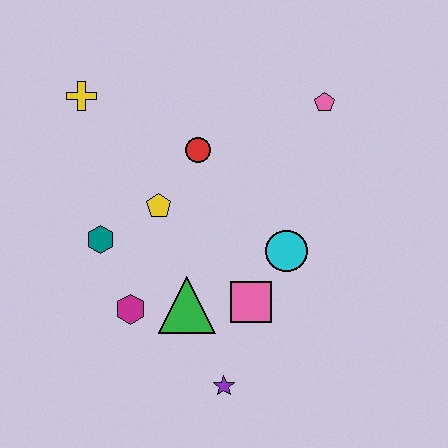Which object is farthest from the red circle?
The purple star is farthest from the red circle.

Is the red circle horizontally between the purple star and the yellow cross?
Yes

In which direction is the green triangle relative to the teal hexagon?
The green triangle is to the right of the teal hexagon.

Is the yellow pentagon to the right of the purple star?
No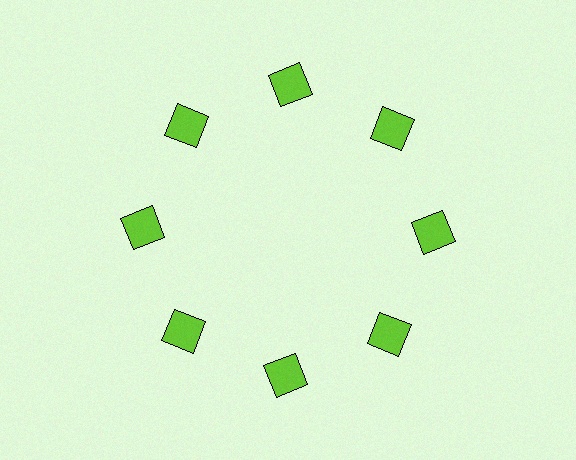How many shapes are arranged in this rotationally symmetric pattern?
There are 8 shapes, arranged in 8 groups of 1.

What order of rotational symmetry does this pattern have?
This pattern has 8-fold rotational symmetry.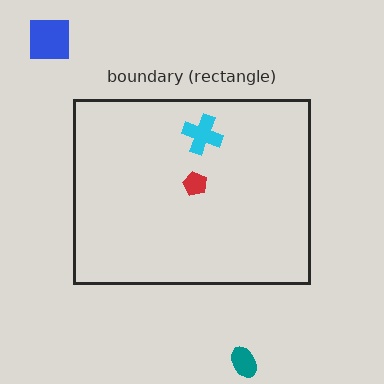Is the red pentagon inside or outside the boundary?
Inside.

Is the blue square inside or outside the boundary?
Outside.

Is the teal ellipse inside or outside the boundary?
Outside.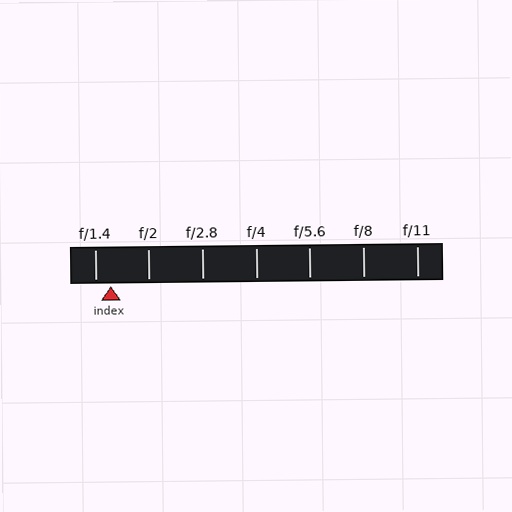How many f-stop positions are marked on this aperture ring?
There are 7 f-stop positions marked.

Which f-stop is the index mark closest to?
The index mark is closest to f/1.4.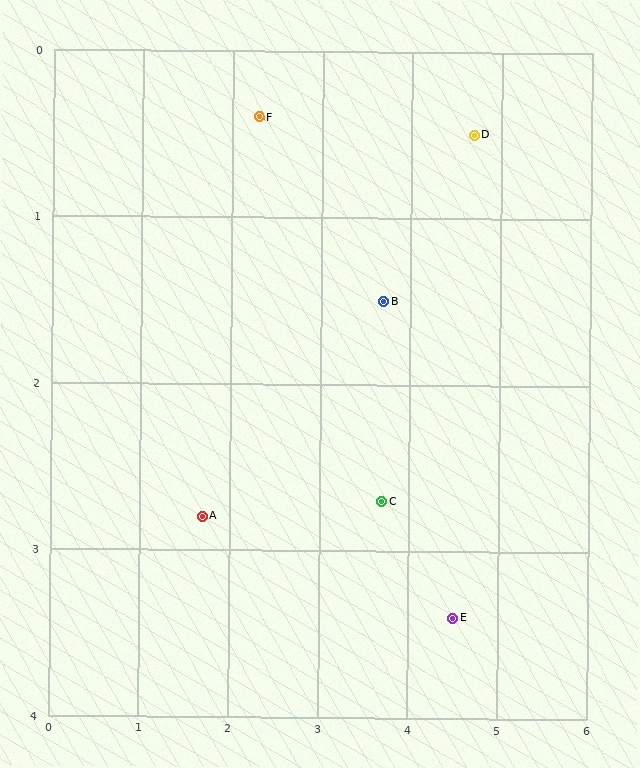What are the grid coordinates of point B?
Point B is at approximately (3.7, 1.5).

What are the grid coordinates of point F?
Point F is at approximately (2.3, 0.4).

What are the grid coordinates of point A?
Point A is at approximately (1.7, 2.8).